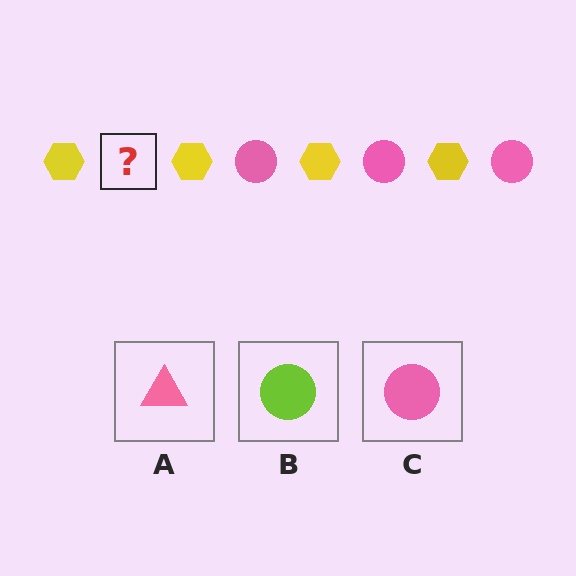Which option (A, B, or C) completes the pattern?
C.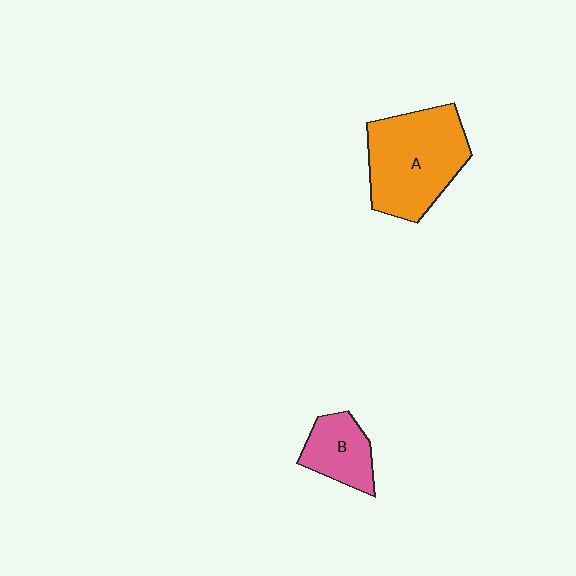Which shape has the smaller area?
Shape B (pink).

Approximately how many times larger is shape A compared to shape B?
Approximately 2.1 times.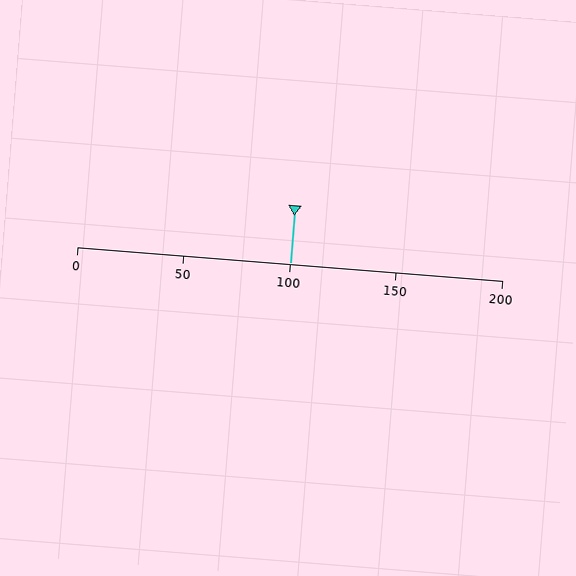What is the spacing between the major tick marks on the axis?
The major ticks are spaced 50 apart.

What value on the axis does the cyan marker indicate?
The marker indicates approximately 100.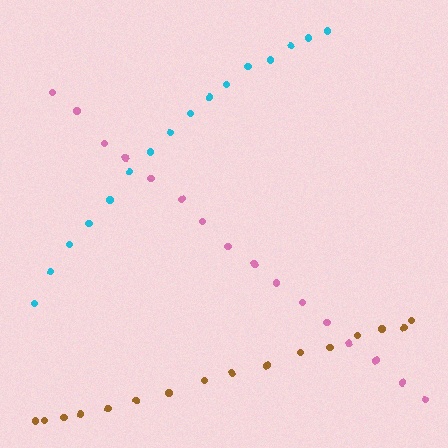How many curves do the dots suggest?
There are 3 distinct paths.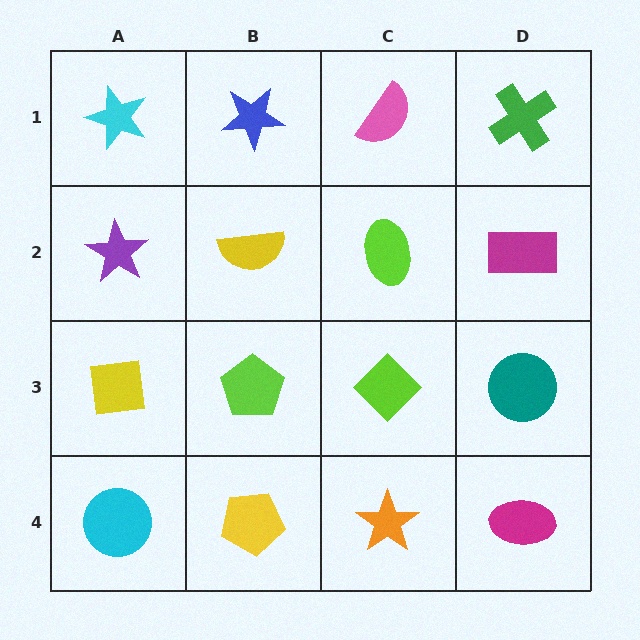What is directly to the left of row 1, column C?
A blue star.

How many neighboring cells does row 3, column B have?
4.